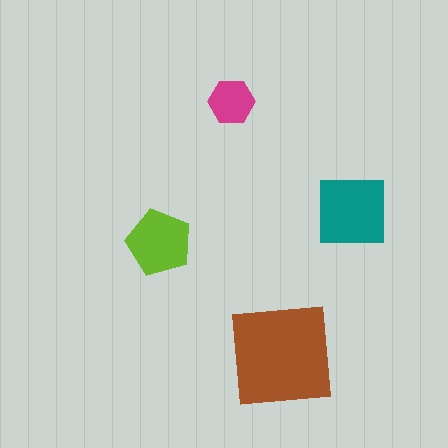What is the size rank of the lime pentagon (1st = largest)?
3rd.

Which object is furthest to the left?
The lime pentagon is leftmost.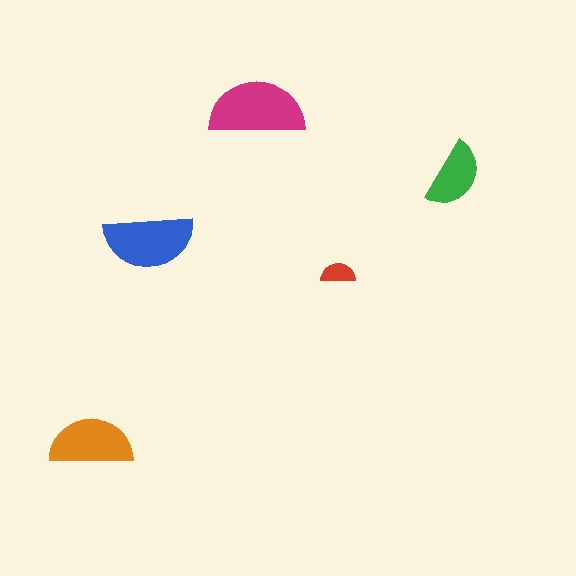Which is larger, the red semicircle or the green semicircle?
The green one.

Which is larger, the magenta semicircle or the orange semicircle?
The magenta one.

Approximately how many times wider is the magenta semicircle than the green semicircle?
About 1.5 times wider.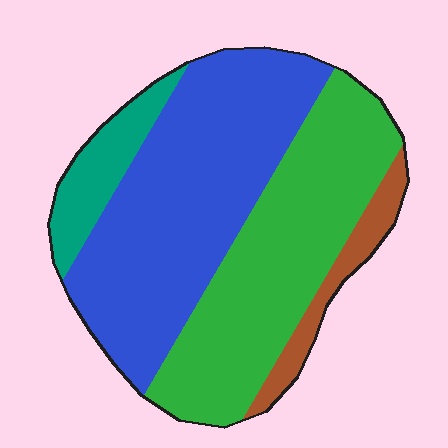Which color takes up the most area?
Blue, at roughly 45%.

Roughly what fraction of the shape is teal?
Teal covers about 10% of the shape.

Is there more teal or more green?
Green.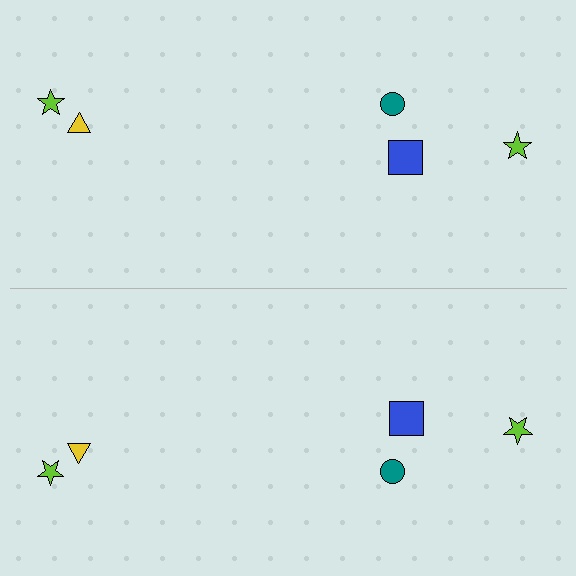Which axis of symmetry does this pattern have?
The pattern has a horizontal axis of symmetry running through the center of the image.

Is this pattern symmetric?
Yes, this pattern has bilateral (reflection) symmetry.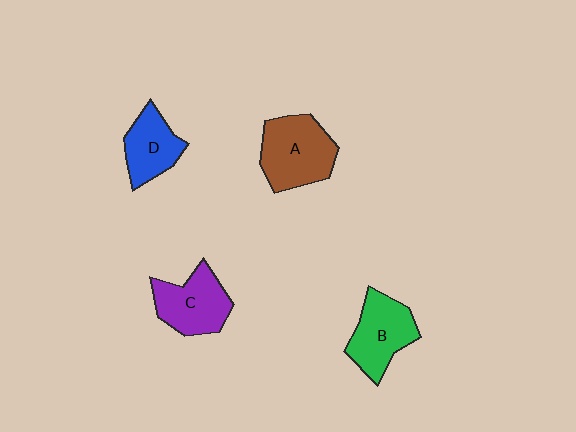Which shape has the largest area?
Shape A (brown).